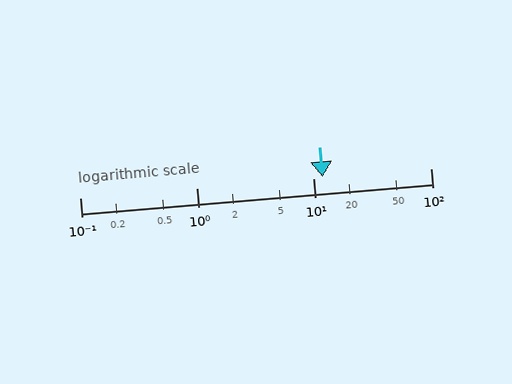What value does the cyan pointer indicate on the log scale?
The pointer indicates approximately 12.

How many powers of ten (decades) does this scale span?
The scale spans 3 decades, from 0.1 to 100.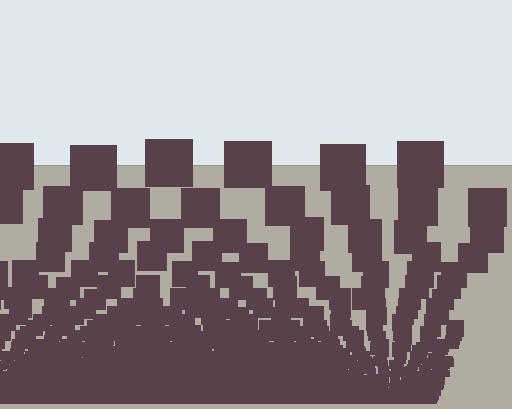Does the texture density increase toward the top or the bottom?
Density increases toward the bottom.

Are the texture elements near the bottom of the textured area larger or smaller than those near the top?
Smaller. The gradient is inverted — elements near the bottom are smaller and denser.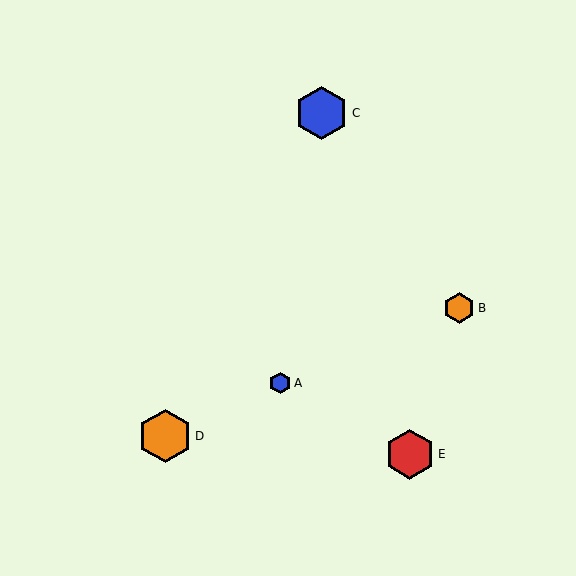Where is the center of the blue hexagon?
The center of the blue hexagon is at (280, 383).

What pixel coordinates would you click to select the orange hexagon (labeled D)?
Click at (165, 436) to select the orange hexagon D.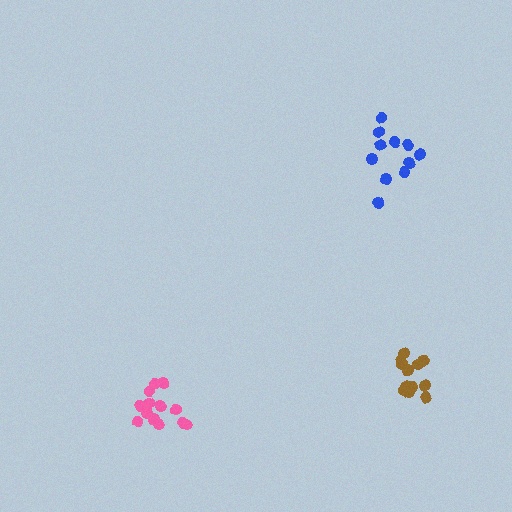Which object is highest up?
The blue cluster is topmost.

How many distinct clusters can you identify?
There are 3 distinct clusters.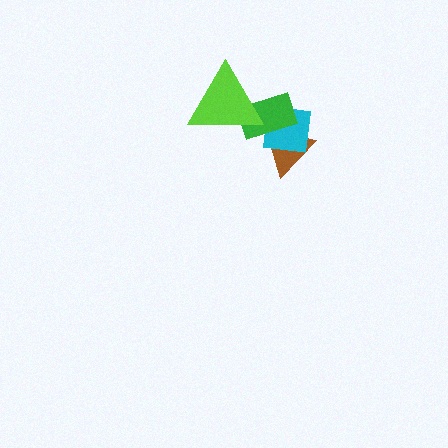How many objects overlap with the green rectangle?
3 objects overlap with the green rectangle.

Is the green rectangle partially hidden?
Yes, it is partially covered by another shape.